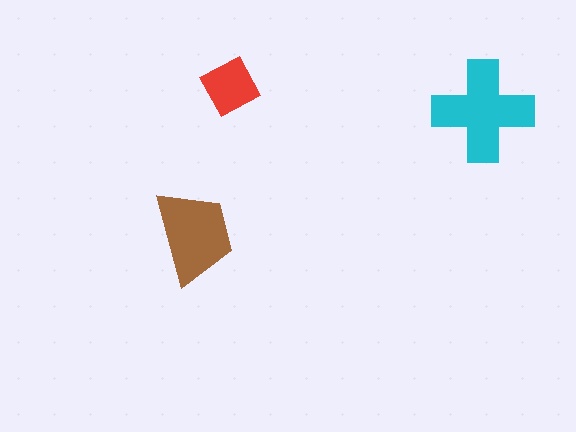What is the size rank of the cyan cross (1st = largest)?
1st.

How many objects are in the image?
There are 3 objects in the image.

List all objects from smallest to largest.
The red diamond, the brown trapezoid, the cyan cross.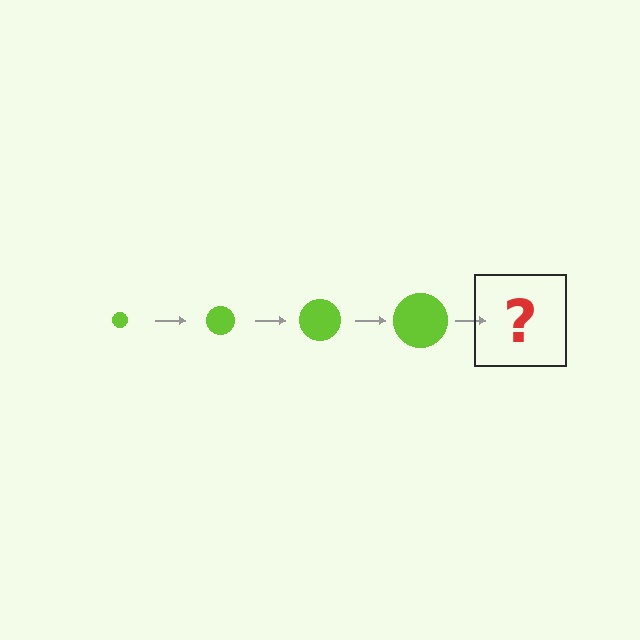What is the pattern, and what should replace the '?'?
The pattern is that the circle gets progressively larger each step. The '?' should be a lime circle, larger than the previous one.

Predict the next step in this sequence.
The next step is a lime circle, larger than the previous one.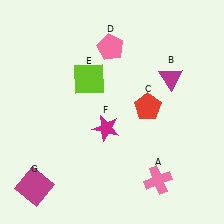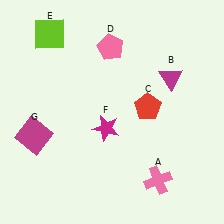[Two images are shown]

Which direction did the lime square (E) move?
The lime square (E) moved up.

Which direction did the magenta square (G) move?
The magenta square (G) moved up.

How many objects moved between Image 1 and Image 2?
2 objects moved between the two images.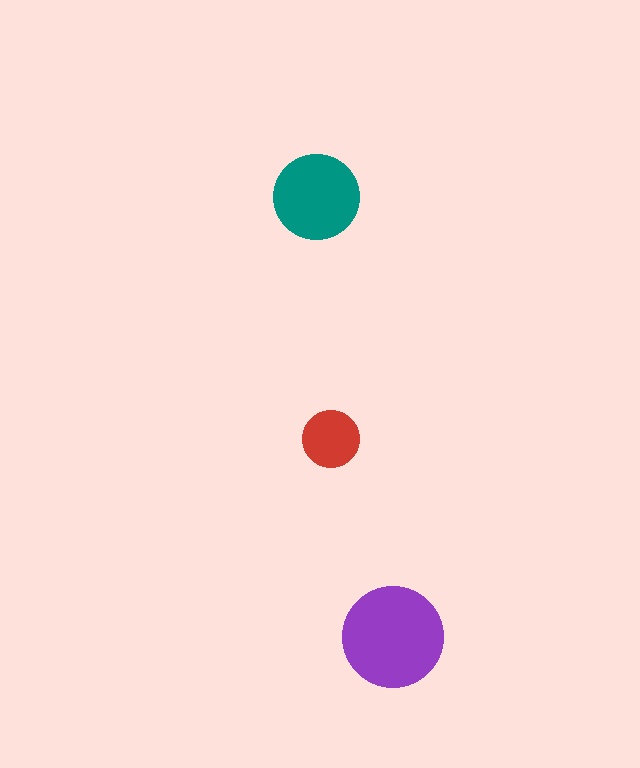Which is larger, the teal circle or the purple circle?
The purple one.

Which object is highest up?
The teal circle is topmost.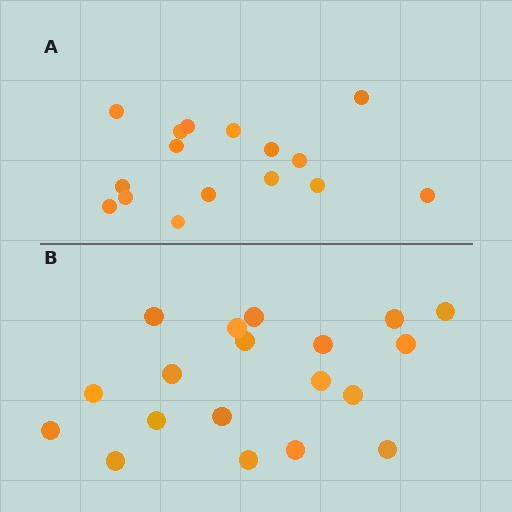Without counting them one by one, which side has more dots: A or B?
Region B (the bottom region) has more dots.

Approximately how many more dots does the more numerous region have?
Region B has just a few more — roughly 2 or 3 more dots than region A.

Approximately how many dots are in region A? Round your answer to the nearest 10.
About 20 dots. (The exact count is 16, which rounds to 20.)